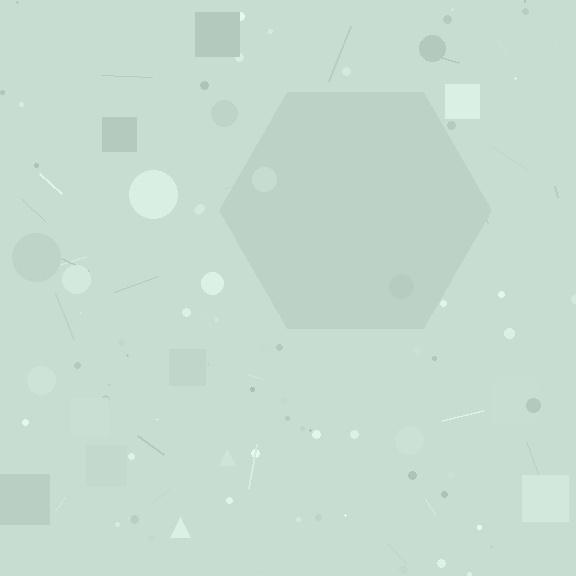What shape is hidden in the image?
A hexagon is hidden in the image.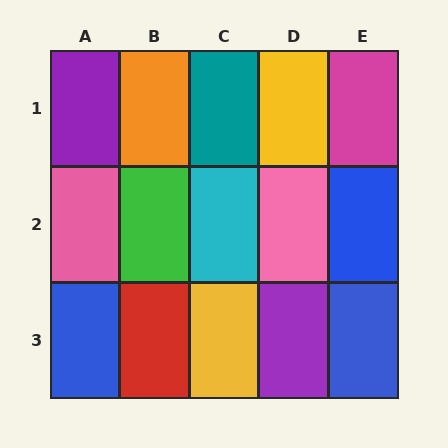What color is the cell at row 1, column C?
Teal.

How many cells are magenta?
1 cell is magenta.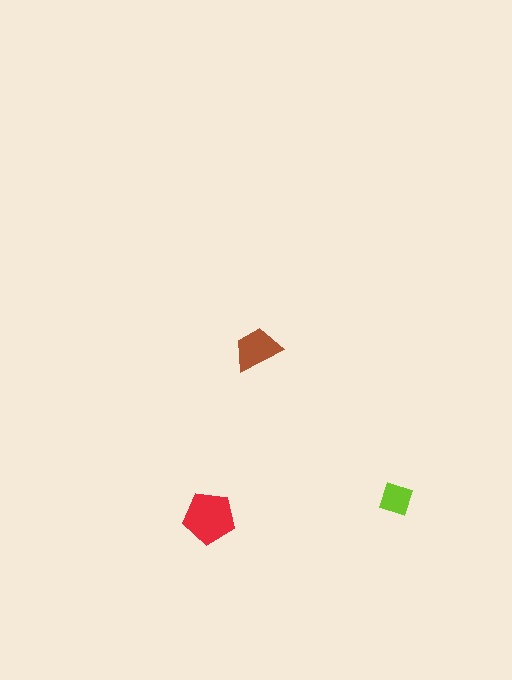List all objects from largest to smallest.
The red pentagon, the brown trapezoid, the lime diamond.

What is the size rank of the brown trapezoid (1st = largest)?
2nd.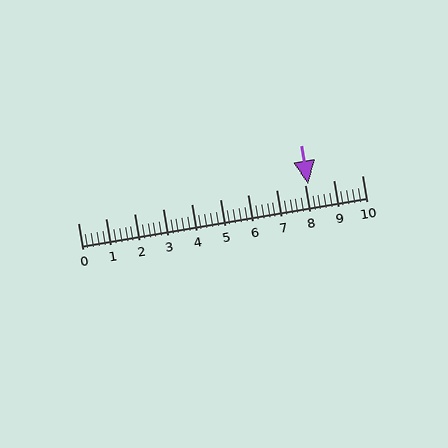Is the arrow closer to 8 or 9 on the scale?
The arrow is closer to 8.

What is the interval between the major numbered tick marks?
The major tick marks are spaced 1 units apart.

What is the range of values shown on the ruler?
The ruler shows values from 0 to 10.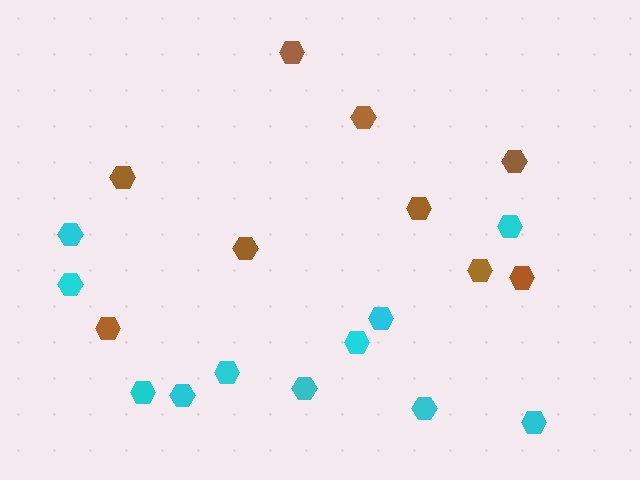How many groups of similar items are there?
There are 2 groups: one group of cyan hexagons (11) and one group of brown hexagons (9).